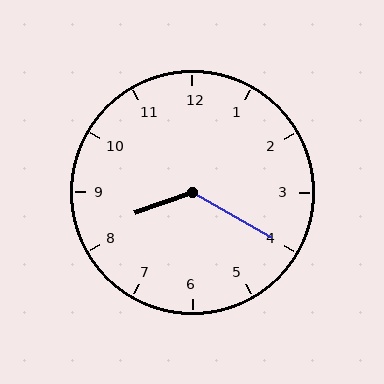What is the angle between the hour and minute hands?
Approximately 130 degrees.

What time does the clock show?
8:20.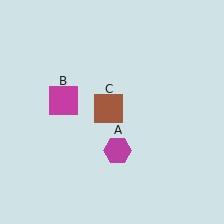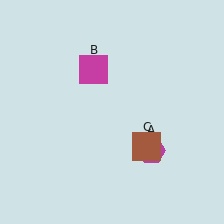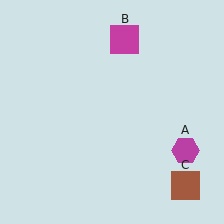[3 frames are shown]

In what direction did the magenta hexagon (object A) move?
The magenta hexagon (object A) moved right.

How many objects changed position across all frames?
3 objects changed position: magenta hexagon (object A), magenta square (object B), brown square (object C).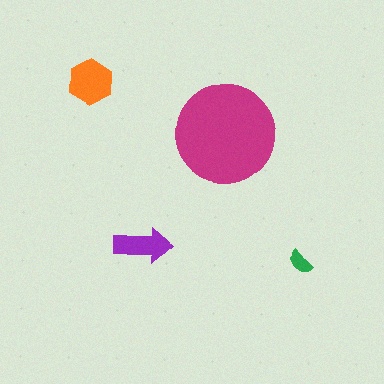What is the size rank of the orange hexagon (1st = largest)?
2nd.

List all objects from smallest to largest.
The green semicircle, the purple arrow, the orange hexagon, the magenta circle.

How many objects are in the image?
There are 4 objects in the image.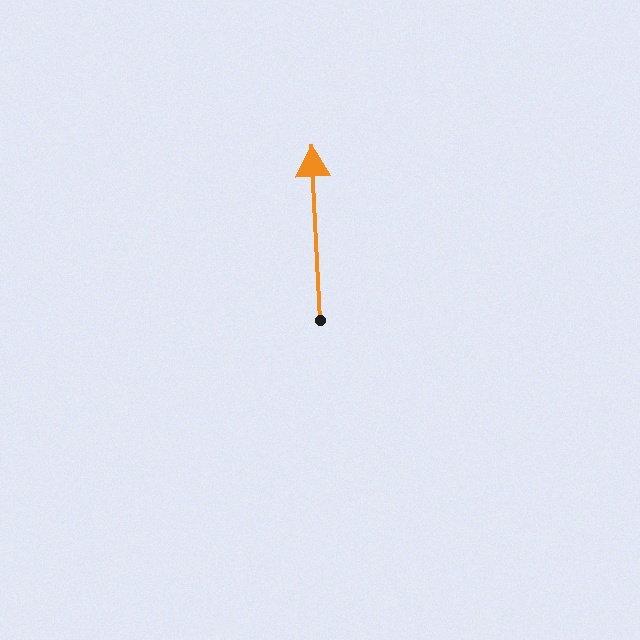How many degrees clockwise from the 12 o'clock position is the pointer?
Approximately 357 degrees.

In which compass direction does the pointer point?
North.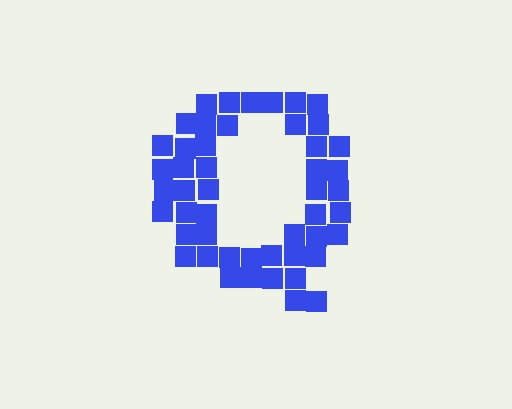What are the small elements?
The small elements are squares.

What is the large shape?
The large shape is the letter Q.